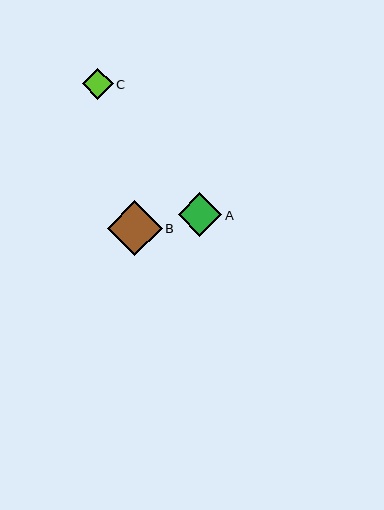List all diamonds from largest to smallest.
From largest to smallest: B, A, C.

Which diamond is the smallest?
Diamond C is the smallest with a size of approximately 31 pixels.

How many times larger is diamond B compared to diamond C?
Diamond B is approximately 1.8 times the size of diamond C.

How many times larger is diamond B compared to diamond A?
Diamond B is approximately 1.3 times the size of diamond A.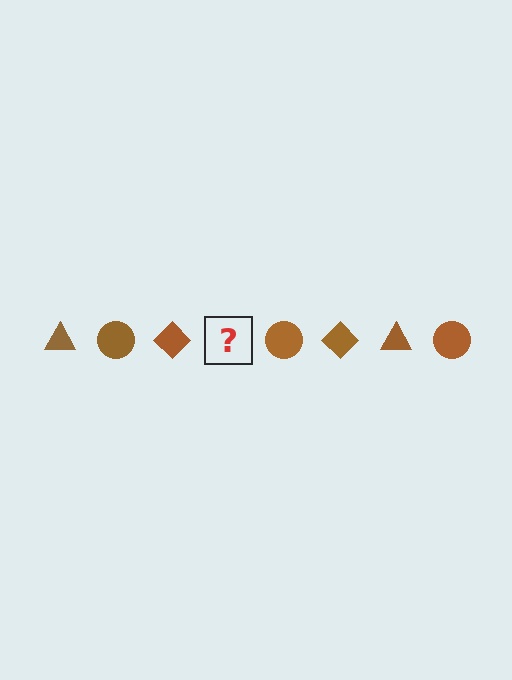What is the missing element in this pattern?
The missing element is a brown triangle.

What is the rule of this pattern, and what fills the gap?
The rule is that the pattern cycles through triangle, circle, diamond shapes in brown. The gap should be filled with a brown triangle.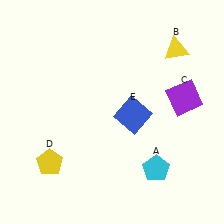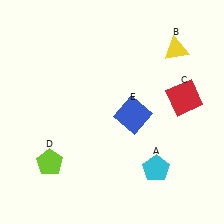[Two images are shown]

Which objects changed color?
C changed from purple to red. D changed from yellow to lime.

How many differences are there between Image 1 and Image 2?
There are 2 differences between the two images.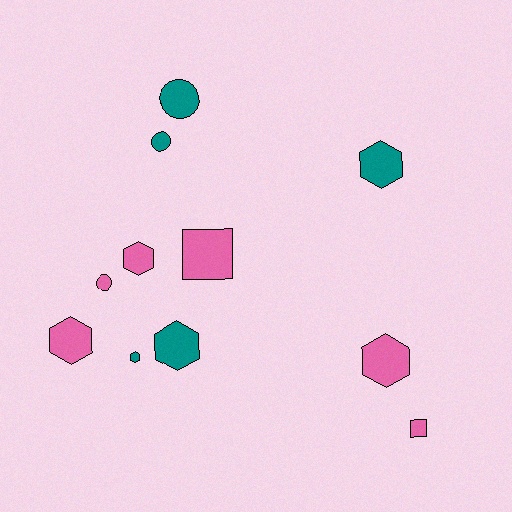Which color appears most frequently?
Pink, with 6 objects.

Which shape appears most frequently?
Hexagon, with 6 objects.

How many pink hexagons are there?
There are 3 pink hexagons.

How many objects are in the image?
There are 11 objects.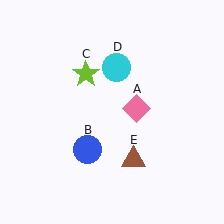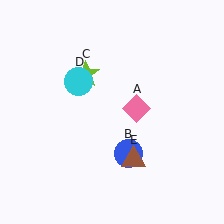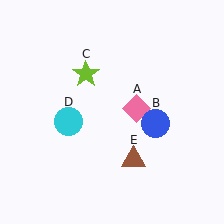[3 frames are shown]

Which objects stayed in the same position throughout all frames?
Pink diamond (object A) and lime star (object C) and brown triangle (object E) remained stationary.